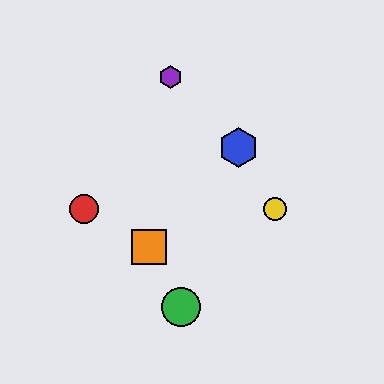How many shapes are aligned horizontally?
2 shapes (the red circle, the yellow circle) are aligned horizontally.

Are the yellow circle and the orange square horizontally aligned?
No, the yellow circle is at y≈209 and the orange square is at y≈247.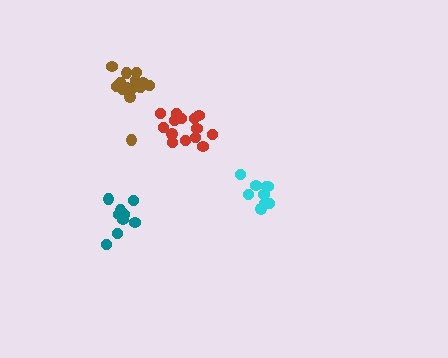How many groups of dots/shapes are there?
There are 4 groups.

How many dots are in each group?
Group 1: 14 dots, Group 2: 9 dots, Group 3: 14 dots, Group 4: 9 dots (46 total).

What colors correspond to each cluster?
The clusters are colored: brown, cyan, red, teal.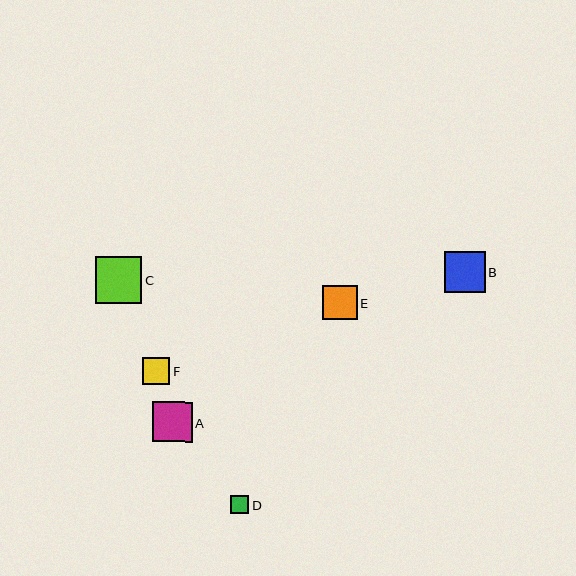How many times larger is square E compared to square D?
Square E is approximately 1.9 times the size of square D.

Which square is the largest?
Square C is the largest with a size of approximately 46 pixels.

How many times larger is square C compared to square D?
Square C is approximately 2.6 times the size of square D.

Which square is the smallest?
Square D is the smallest with a size of approximately 18 pixels.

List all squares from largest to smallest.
From largest to smallest: C, B, A, E, F, D.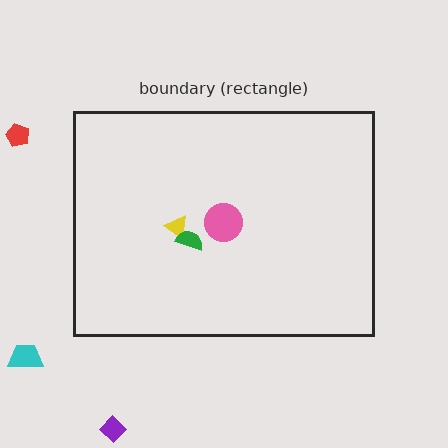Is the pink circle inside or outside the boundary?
Inside.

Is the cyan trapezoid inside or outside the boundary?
Outside.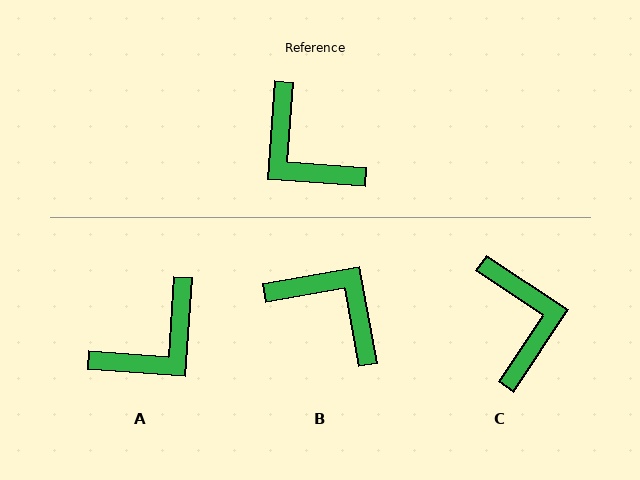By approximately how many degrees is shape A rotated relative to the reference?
Approximately 90 degrees counter-clockwise.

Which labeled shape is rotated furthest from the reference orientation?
B, about 165 degrees away.